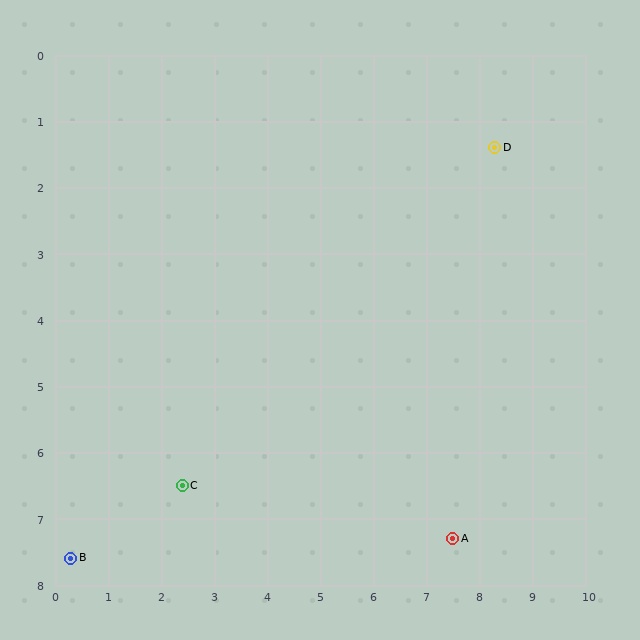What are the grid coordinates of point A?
Point A is at approximately (7.5, 7.3).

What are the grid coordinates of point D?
Point D is at approximately (8.3, 1.4).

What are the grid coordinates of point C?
Point C is at approximately (2.4, 6.5).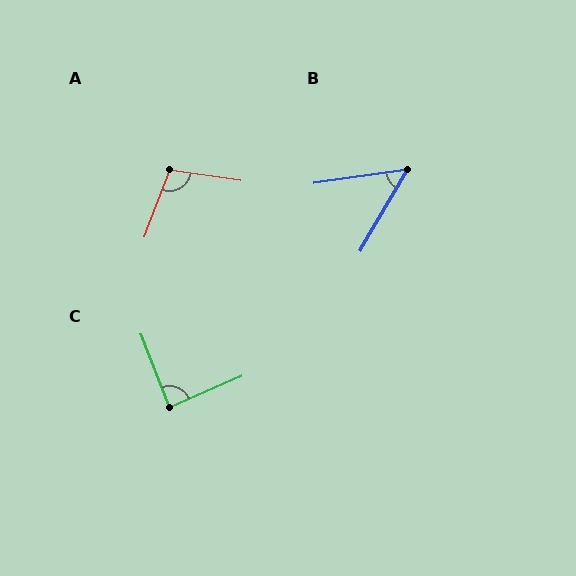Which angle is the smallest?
B, at approximately 52 degrees.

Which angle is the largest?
A, at approximately 103 degrees.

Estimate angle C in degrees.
Approximately 88 degrees.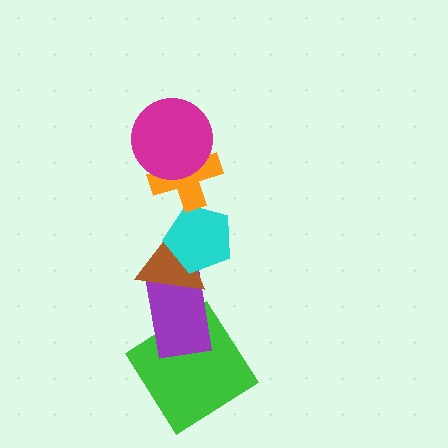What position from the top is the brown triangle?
The brown triangle is 4th from the top.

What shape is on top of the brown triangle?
The cyan pentagon is on top of the brown triangle.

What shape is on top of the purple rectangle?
The brown triangle is on top of the purple rectangle.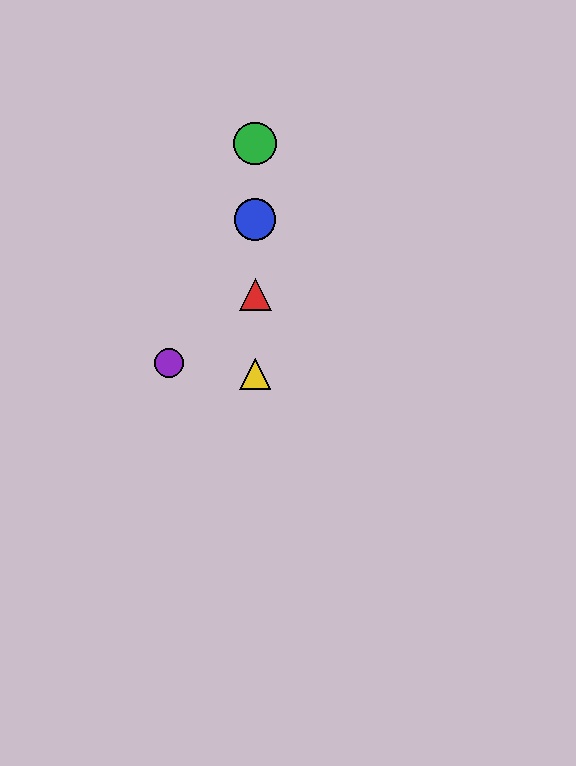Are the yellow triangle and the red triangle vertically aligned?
Yes, both are at x≈255.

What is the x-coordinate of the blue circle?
The blue circle is at x≈255.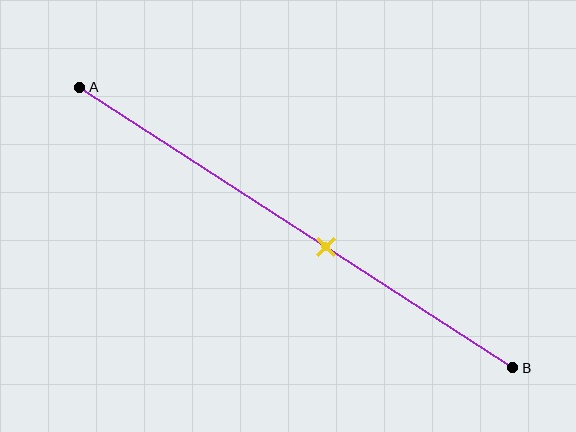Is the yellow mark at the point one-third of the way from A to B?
No, the mark is at about 55% from A, not at the 33% one-third point.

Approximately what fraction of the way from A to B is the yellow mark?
The yellow mark is approximately 55% of the way from A to B.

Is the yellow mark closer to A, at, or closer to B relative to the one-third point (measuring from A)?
The yellow mark is closer to point B than the one-third point of segment AB.